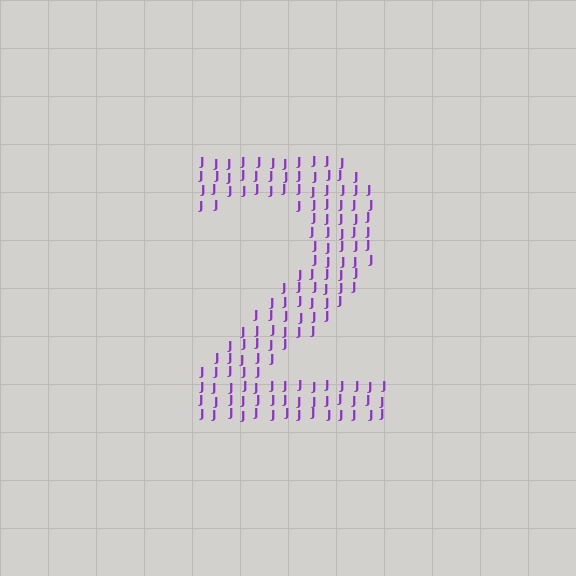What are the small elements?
The small elements are letter J's.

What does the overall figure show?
The overall figure shows the digit 2.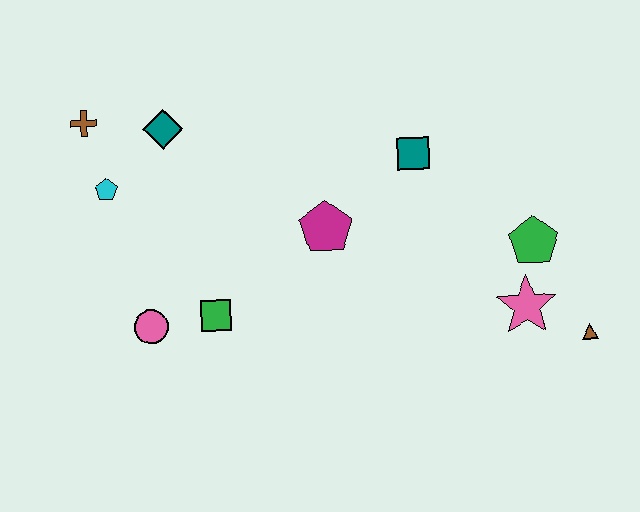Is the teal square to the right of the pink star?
No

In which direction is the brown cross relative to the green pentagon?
The brown cross is to the left of the green pentagon.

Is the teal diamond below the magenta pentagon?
No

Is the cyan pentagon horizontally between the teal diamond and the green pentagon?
No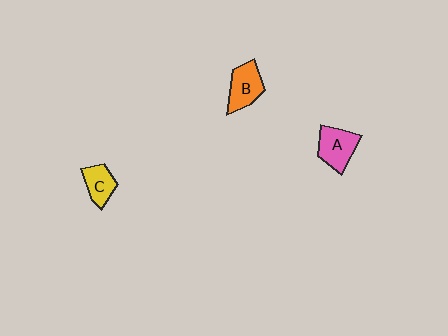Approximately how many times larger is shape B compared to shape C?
Approximately 1.3 times.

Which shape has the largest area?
Shape A (pink).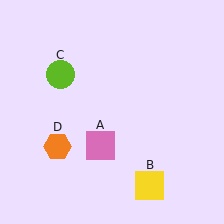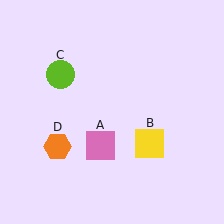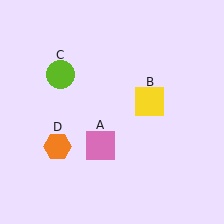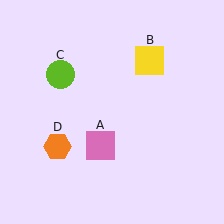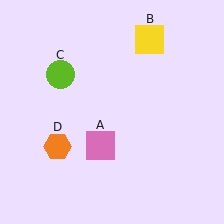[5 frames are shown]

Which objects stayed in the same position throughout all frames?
Pink square (object A) and lime circle (object C) and orange hexagon (object D) remained stationary.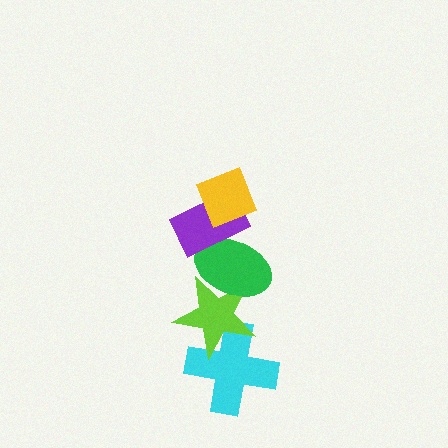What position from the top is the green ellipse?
The green ellipse is 3rd from the top.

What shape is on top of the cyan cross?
The lime star is on top of the cyan cross.